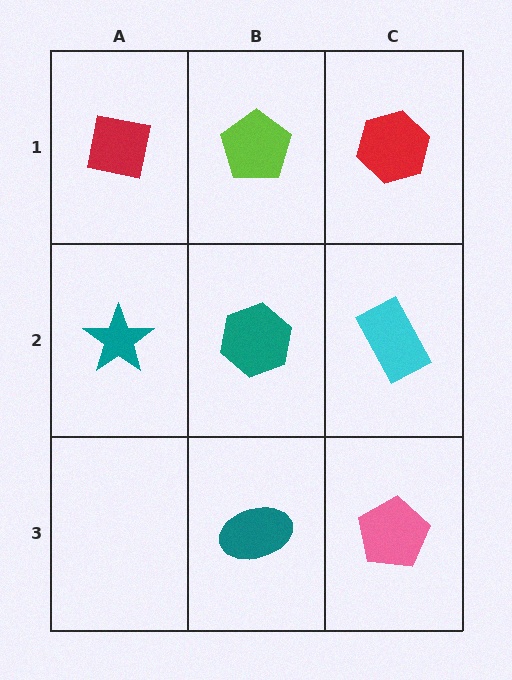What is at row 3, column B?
A teal ellipse.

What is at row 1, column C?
A red hexagon.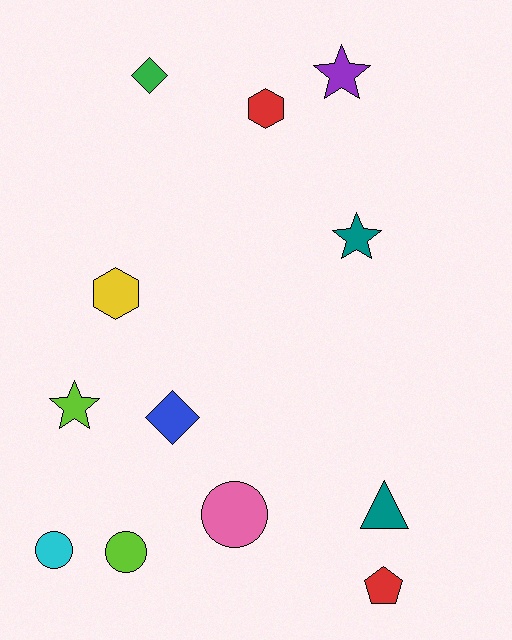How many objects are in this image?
There are 12 objects.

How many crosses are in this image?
There are no crosses.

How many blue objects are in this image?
There is 1 blue object.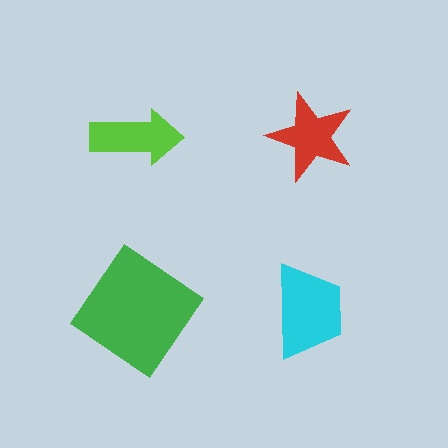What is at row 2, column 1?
A green diamond.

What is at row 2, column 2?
A cyan trapezoid.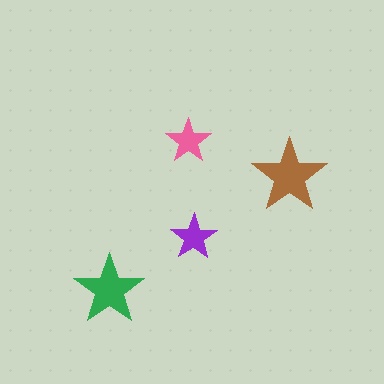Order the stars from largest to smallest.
the brown one, the green one, the purple one, the pink one.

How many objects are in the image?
There are 4 objects in the image.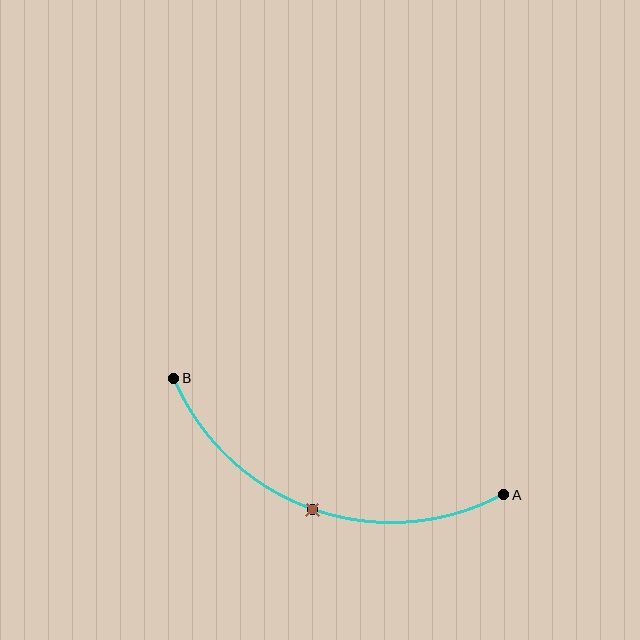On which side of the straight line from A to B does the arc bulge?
The arc bulges below the straight line connecting A and B.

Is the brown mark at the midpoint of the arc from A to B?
Yes. The brown mark lies on the arc at equal arc-length from both A and B — it is the arc midpoint.